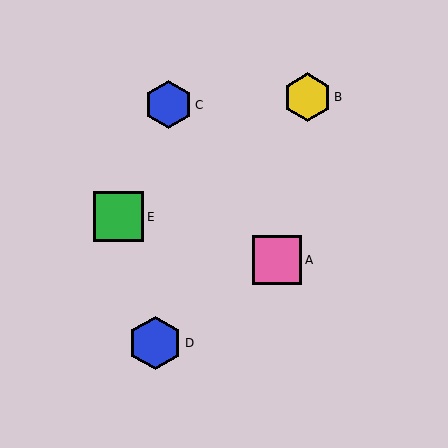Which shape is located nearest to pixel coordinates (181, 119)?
The blue hexagon (labeled C) at (168, 105) is nearest to that location.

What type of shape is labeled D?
Shape D is a blue hexagon.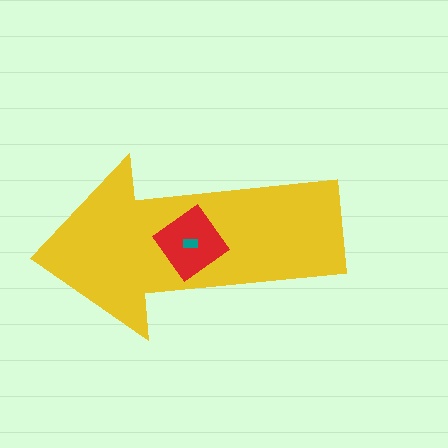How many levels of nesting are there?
3.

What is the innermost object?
The teal rectangle.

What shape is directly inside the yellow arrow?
The red diamond.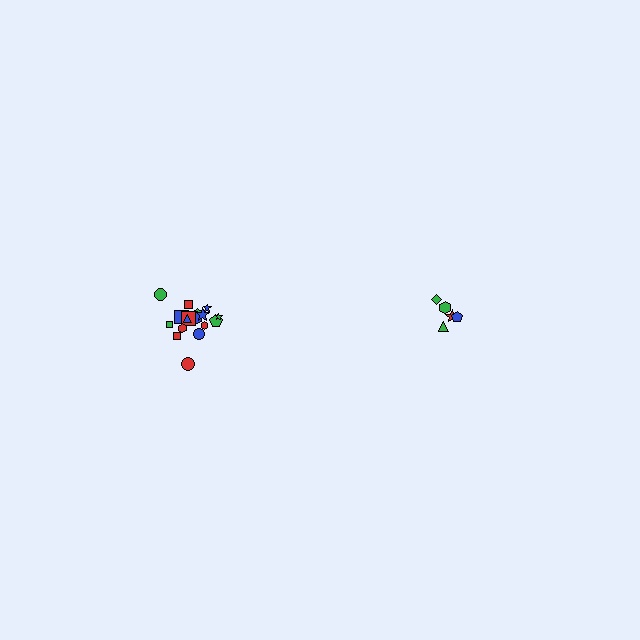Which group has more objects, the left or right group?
The left group.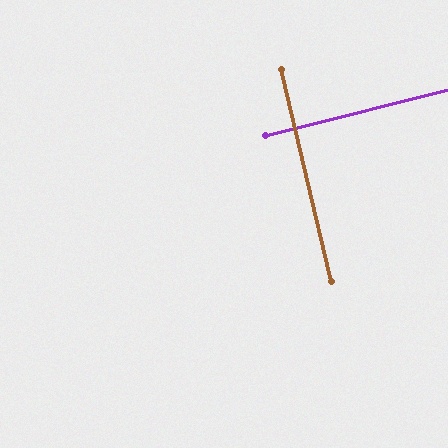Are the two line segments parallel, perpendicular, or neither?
Perpendicular — they meet at approximately 89°.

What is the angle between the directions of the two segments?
Approximately 89 degrees.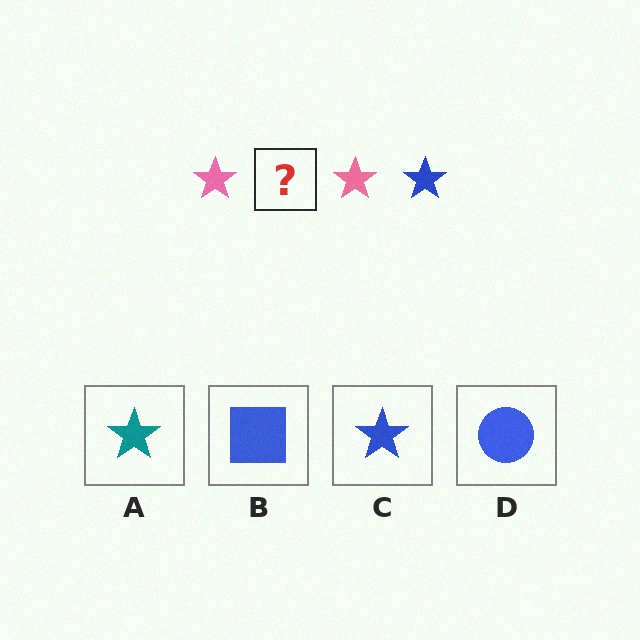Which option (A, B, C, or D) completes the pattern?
C.